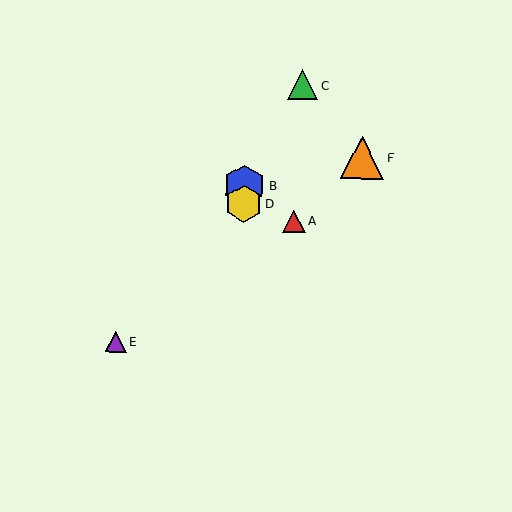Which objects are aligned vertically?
Objects B, D are aligned vertically.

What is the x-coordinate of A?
Object A is at x≈294.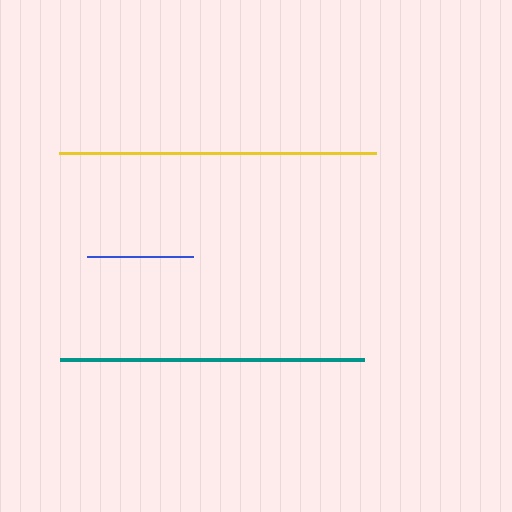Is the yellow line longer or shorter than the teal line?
The yellow line is longer than the teal line.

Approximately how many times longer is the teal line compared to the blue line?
The teal line is approximately 2.9 times the length of the blue line.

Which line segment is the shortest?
The blue line is the shortest at approximately 106 pixels.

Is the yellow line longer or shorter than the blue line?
The yellow line is longer than the blue line.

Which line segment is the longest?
The yellow line is the longest at approximately 317 pixels.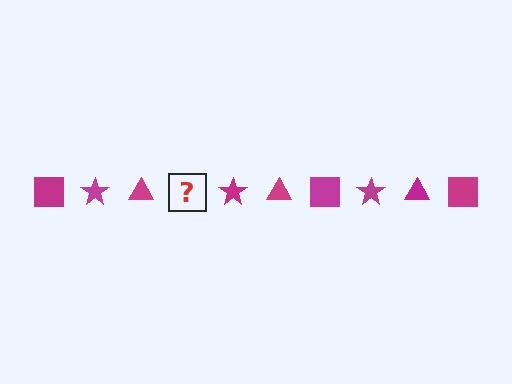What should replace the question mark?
The question mark should be replaced with a magenta square.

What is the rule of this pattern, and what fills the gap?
The rule is that the pattern cycles through square, star, triangle shapes in magenta. The gap should be filled with a magenta square.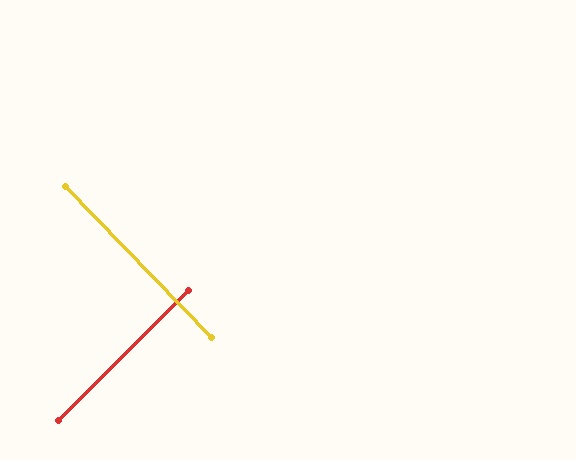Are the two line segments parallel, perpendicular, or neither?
Perpendicular — they meet at approximately 89°.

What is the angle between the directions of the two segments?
Approximately 89 degrees.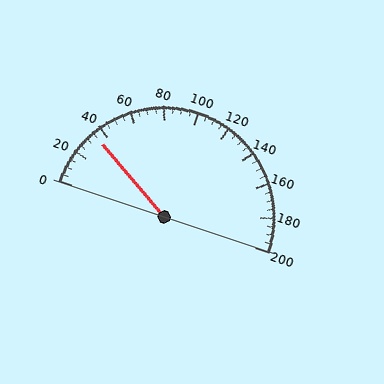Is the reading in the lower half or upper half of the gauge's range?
The reading is in the lower half of the range (0 to 200).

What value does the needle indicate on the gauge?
The needle indicates approximately 35.